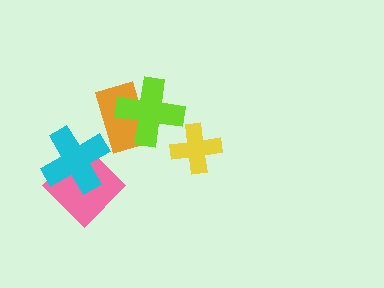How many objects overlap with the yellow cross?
0 objects overlap with the yellow cross.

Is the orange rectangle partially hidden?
Yes, it is partially covered by another shape.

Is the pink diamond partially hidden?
Yes, it is partially covered by another shape.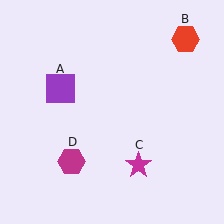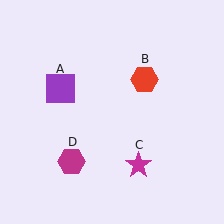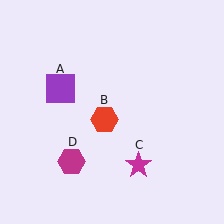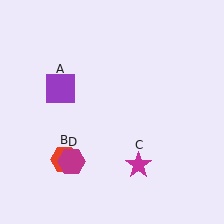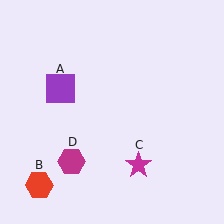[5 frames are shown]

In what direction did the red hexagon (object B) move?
The red hexagon (object B) moved down and to the left.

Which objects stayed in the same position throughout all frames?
Purple square (object A) and magenta star (object C) and magenta hexagon (object D) remained stationary.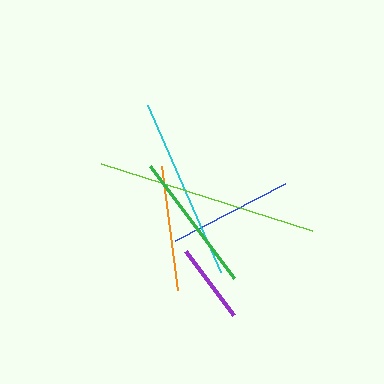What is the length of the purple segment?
The purple segment is approximately 80 pixels long.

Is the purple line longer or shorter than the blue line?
The blue line is longer than the purple line.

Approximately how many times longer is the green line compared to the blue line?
The green line is approximately 1.1 times the length of the blue line.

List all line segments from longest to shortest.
From longest to shortest: lime, cyan, green, orange, blue, purple.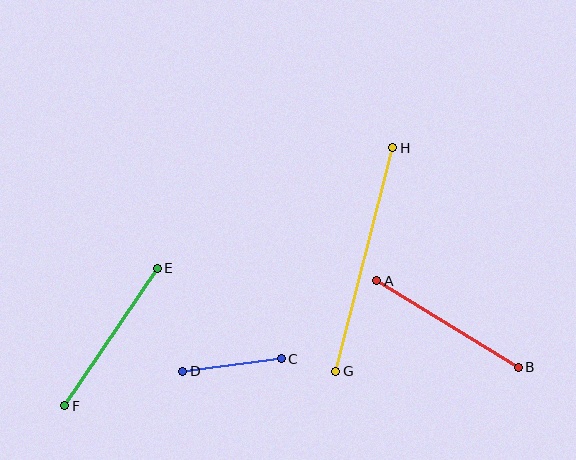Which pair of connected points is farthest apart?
Points G and H are farthest apart.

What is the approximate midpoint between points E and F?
The midpoint is at approximately (111, 337) pixels.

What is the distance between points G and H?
The distance is approximately 230 pixels.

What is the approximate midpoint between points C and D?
The midpoint is at approximately (232, 365) pixels.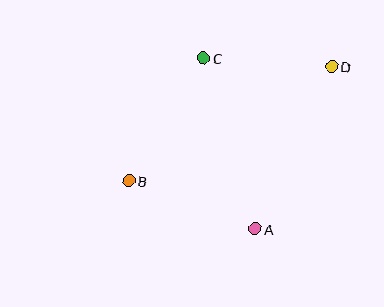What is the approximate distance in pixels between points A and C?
The distance between A and C is approximately 178 pixels.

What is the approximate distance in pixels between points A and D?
The distance between A and D is approximately 180 pixels.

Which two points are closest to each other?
Points C and D are closest to each other.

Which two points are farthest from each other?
Points B and D are farthest from each other.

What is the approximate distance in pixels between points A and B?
The distance between A and B is approximately 135 pixels.